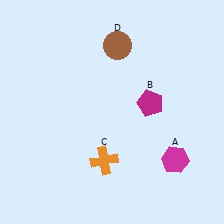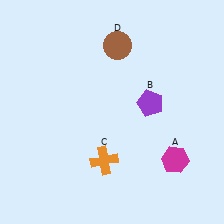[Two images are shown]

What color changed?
The pentagon (B) changed from magenta in Image 1 to purple in Image 2.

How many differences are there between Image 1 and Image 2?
There is 1 difference between the two images.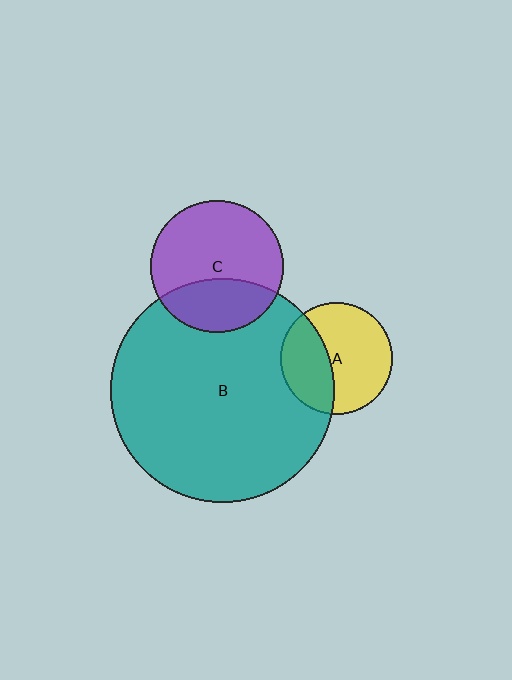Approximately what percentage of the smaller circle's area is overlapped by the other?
Approximately 40%.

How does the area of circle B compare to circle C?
Approximately 2.9 times.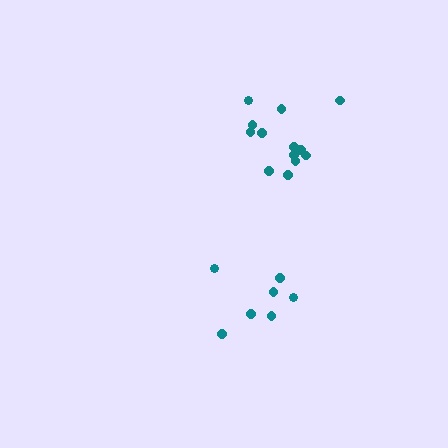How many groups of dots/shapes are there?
There are 2 groups.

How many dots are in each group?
Group 1: 7 dots, Group 2: 13 dots (20 total).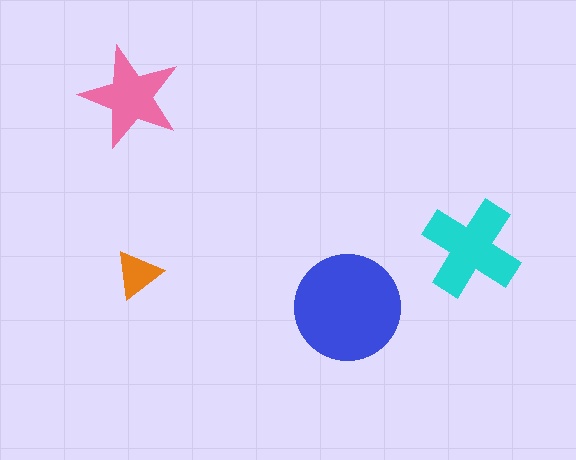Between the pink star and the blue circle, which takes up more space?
The blue circle.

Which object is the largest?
The blue circle.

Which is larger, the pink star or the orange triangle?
The pink star.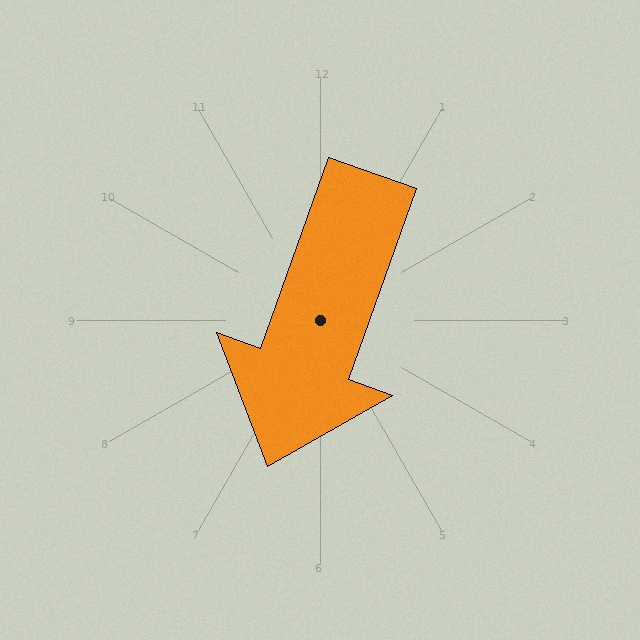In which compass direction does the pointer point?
South.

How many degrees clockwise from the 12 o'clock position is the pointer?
Approximately 200 degrees.